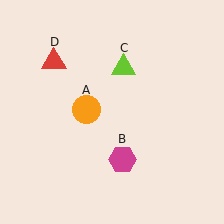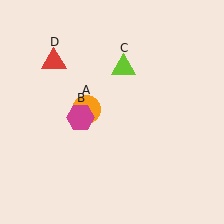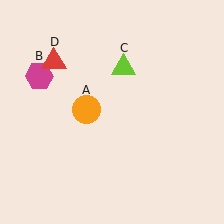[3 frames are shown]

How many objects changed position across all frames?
1 object changed position: magenta hexagon (object B).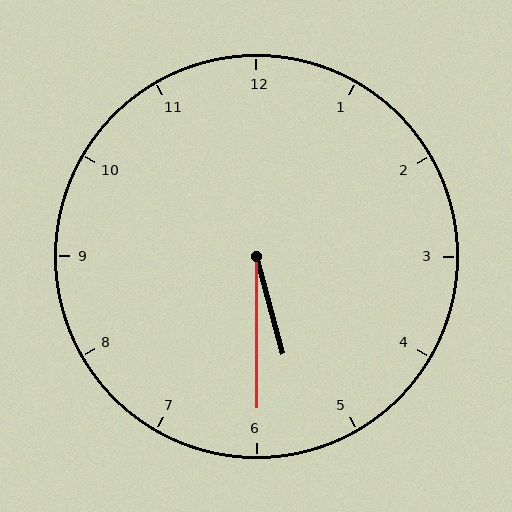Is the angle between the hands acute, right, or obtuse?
It is acute.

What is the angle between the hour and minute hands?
Approximately 15 degrees.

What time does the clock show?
5:30.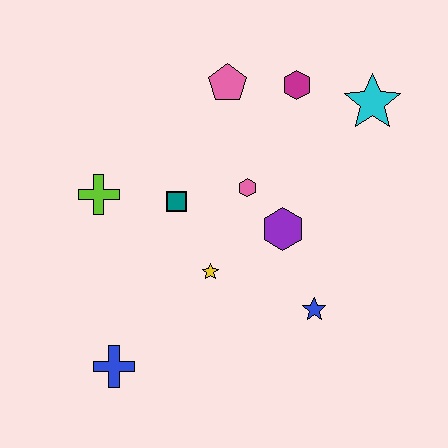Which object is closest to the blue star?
The purple hexagon is closest to the blue star.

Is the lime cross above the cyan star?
No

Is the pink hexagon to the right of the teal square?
Yes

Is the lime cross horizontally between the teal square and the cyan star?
No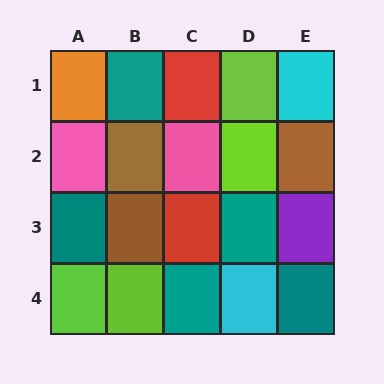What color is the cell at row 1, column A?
Orange.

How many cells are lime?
4 cells are lime.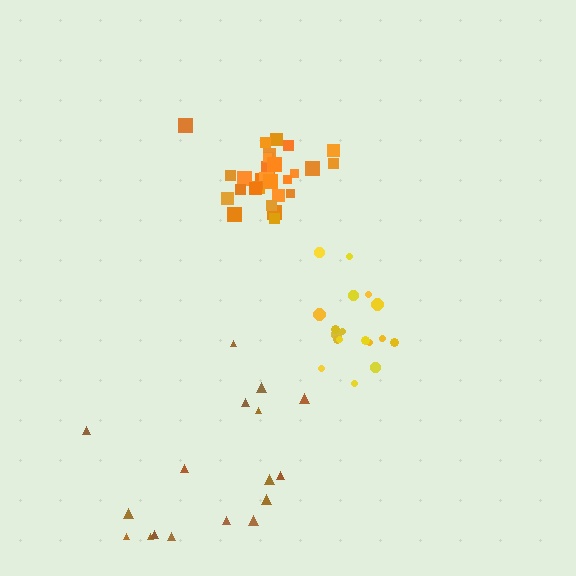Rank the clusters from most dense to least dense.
orange, yellow, brown.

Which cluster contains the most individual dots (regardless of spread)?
Orange (31).